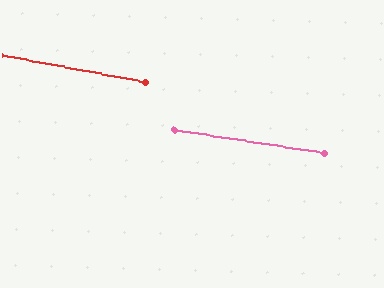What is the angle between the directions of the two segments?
Approximately 2 degrees.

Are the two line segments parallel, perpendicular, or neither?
Parallel — their directions differ by only 1.8°.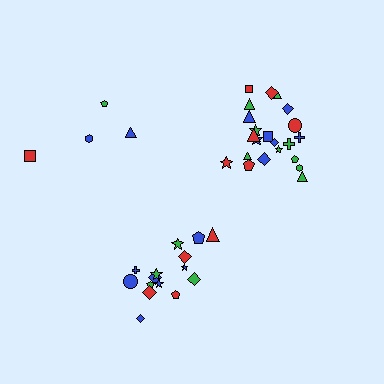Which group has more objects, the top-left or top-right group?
The top-right group.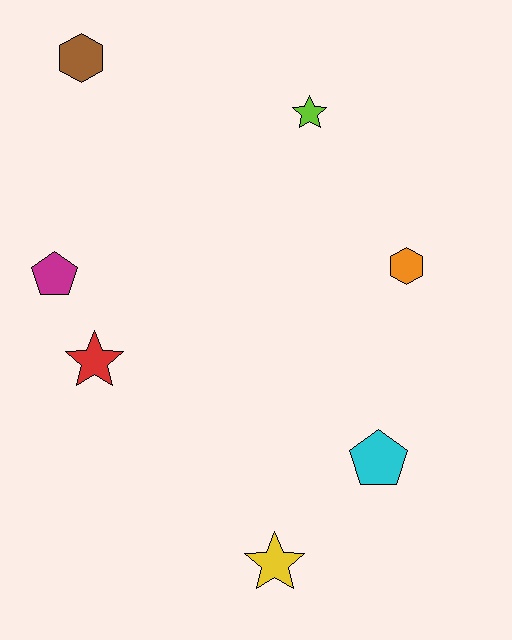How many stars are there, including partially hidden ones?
There are 3 stars.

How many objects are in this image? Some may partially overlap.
There are 7 objects.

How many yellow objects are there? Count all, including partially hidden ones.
There is 1 yellow object.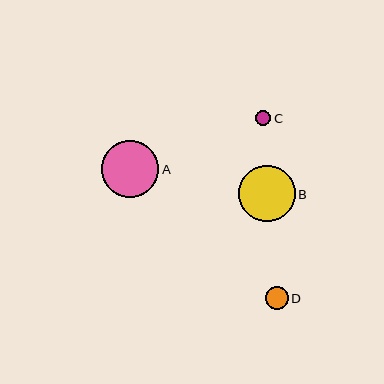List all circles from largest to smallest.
From largest to smallest: A, B, D, C.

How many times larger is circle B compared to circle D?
Circle B is approximately 2.5 times the size of circle D.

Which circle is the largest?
Circle A is the largest with a size of approximately 57 pixels.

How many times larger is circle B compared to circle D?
Circle B is approximately 2.5 times the size of circle D.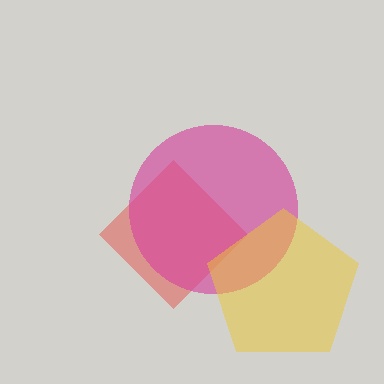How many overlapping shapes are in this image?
There are 3 overlapping shapes in the image.